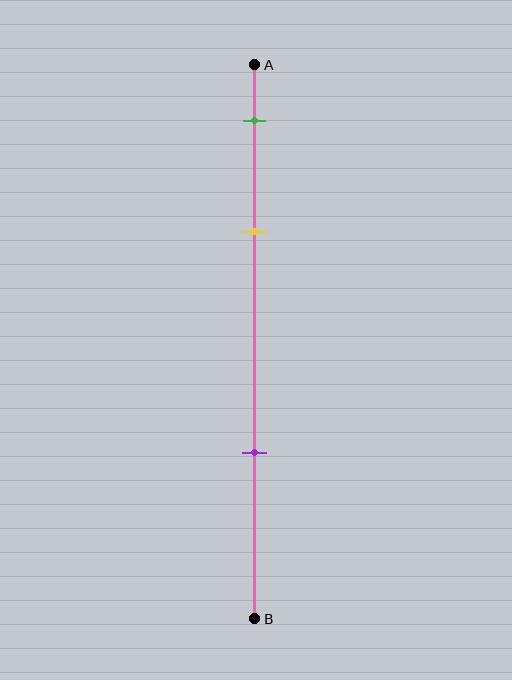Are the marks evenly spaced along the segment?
No, the marks are not evenly spaced.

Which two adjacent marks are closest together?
The green and yellow marks are the closest adjacent pair.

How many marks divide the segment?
There are 3 marks dividing the segment.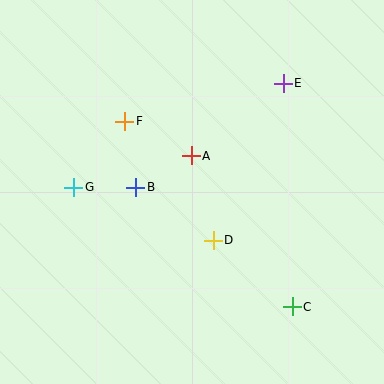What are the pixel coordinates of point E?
Point E is at (283, 83).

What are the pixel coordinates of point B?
Point B is at (136, 187).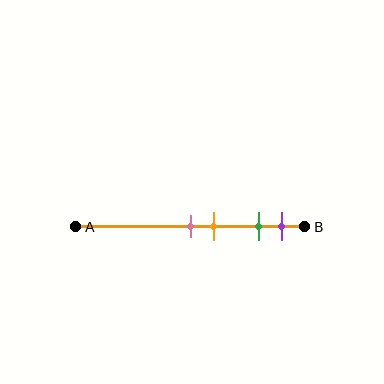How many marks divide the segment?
There are 4 marks dividing the segment.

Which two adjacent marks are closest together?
The pink and orange marks are the closest adjacent pair.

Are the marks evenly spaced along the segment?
No, the marks are not evenly spaced.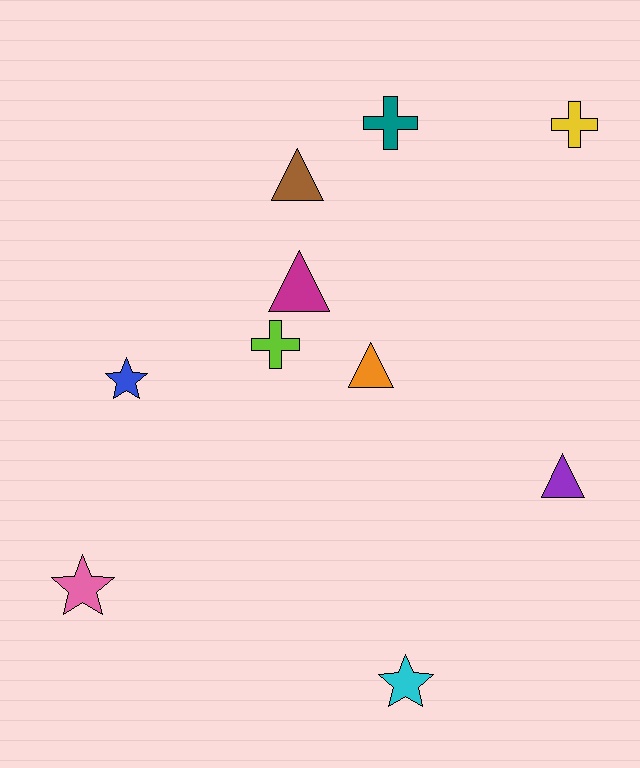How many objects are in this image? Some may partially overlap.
There are 10 objects.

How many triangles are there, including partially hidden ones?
There are 4 triangles.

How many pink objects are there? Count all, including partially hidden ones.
There is 1 pink object.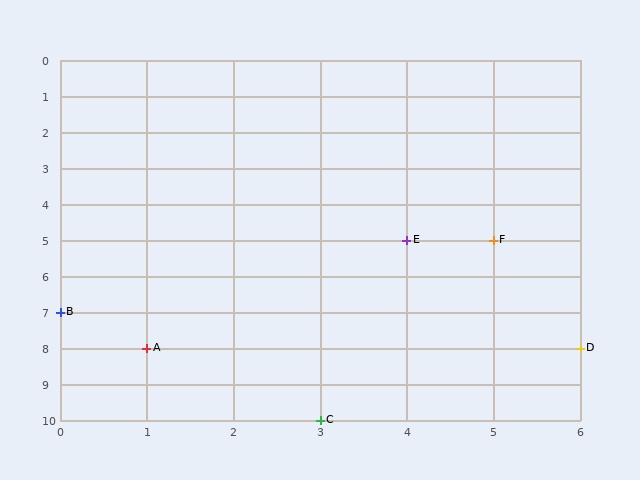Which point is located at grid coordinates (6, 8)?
Point D is at (6, 8).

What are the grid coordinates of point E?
Point E is at grid coordinates (4, 5).